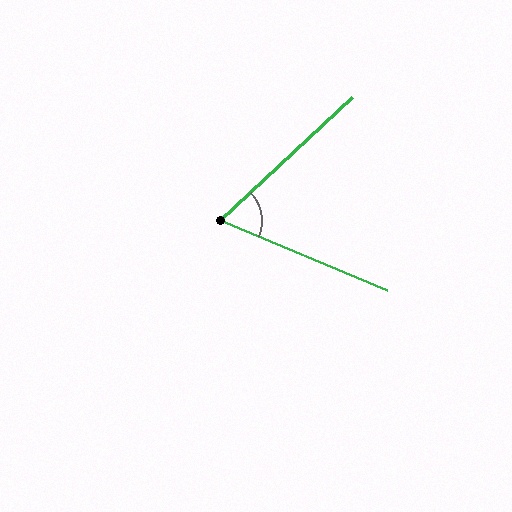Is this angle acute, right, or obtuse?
It is acute.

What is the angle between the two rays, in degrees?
Approximately 65 degrees.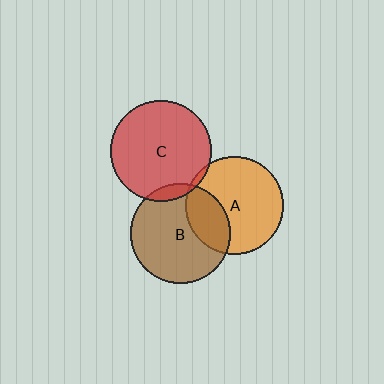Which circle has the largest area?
Circle C (red).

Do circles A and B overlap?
Yes.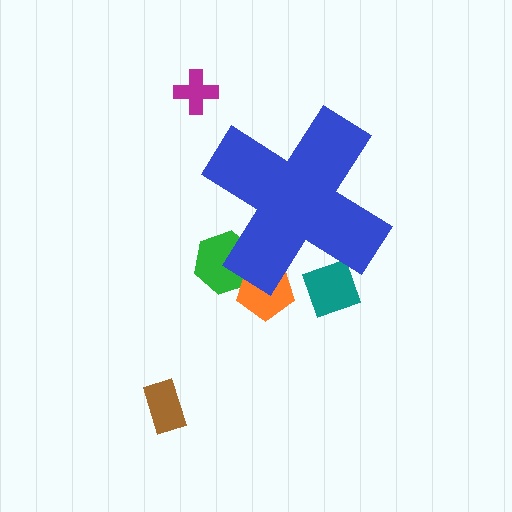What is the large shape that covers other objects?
A blue cross.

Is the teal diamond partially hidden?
Yes, the teal diamond is partially hidden behind the blue cross.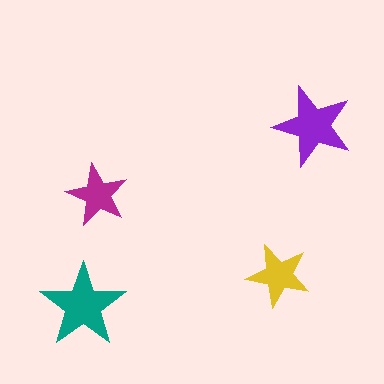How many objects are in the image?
There are 4 objects in the image.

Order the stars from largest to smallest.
the teal one, the purple one, the yellow one, the magenta one.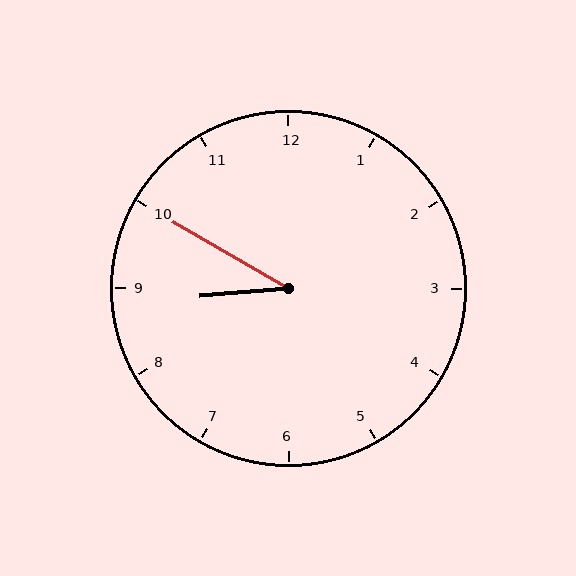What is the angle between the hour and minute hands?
Approximately 35 degrees.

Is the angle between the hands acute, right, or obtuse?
It is acute.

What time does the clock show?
8:50.